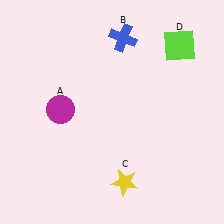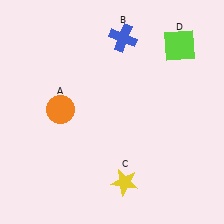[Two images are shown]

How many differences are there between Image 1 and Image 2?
There is 1 difference between the two images.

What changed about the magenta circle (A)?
In Image 1, A is magenta. In Image 2, it changed to orange.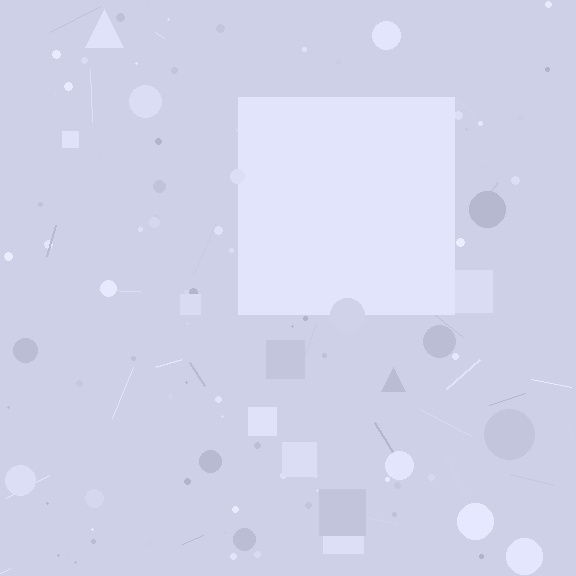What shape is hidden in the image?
A square is hidden in the image.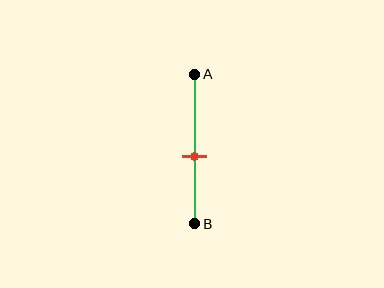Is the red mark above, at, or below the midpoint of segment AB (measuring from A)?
The red mark is below the midpoint of segment AB.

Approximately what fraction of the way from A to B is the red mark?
The red mark is approximately 55% of the way from A to B.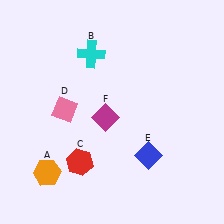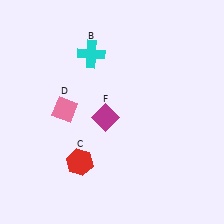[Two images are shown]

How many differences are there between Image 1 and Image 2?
There are 2 differences between the two images.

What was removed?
The blue diamond (E), the orange hexagon (A) were removed in Image 2.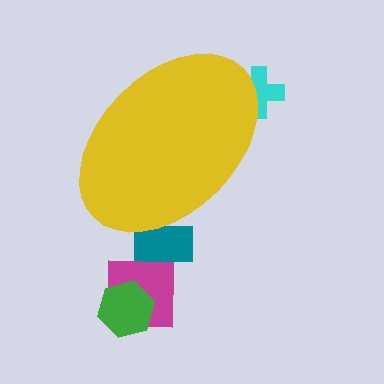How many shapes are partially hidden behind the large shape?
2 shapes are partially hidden.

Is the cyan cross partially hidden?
Yes, the cyan cross is partially hidden behind the yellow ellipse.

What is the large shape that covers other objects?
A yellow ellipse.